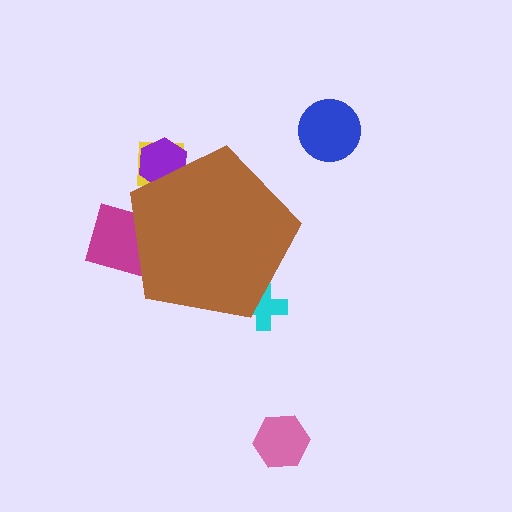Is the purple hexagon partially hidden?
Yes, the purple hexagon is partially hidden behind the brown pentagon.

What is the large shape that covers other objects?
A brown pentagon.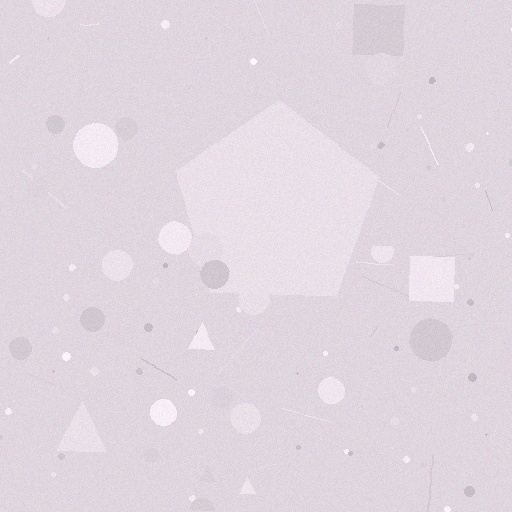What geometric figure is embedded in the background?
A pentagon is embedded in the background.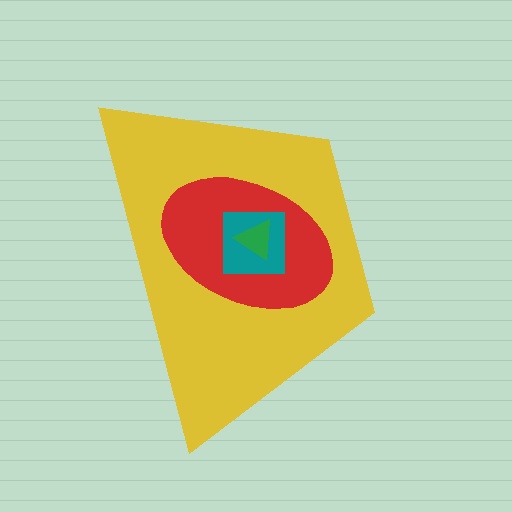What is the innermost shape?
The green triangle.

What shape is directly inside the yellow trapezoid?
The red ellipse.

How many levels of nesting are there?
4.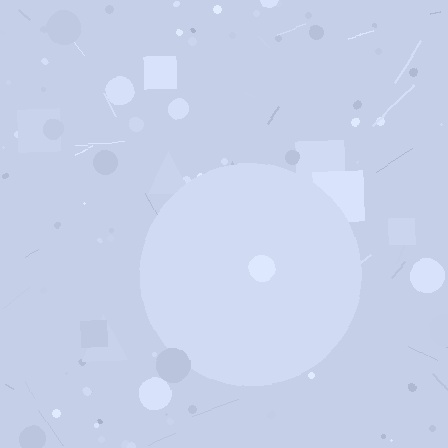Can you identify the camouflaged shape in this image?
The camouflaged shape is a circle.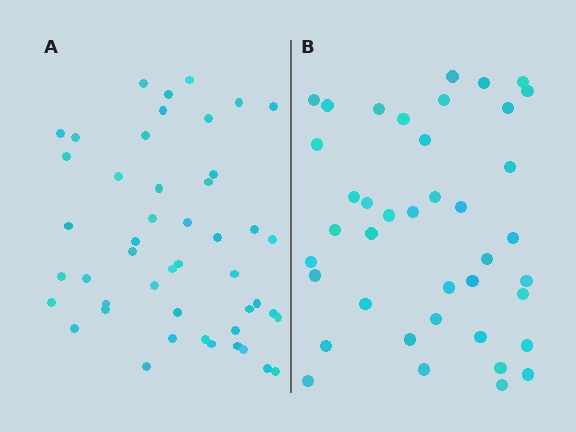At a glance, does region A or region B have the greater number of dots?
Region A (the left region) has more dots.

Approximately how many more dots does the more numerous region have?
Region A has roughly 8 or so more dots than region B.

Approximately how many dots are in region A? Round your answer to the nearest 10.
About 50 dots. (The exact count is 47, which rounds to 50.)